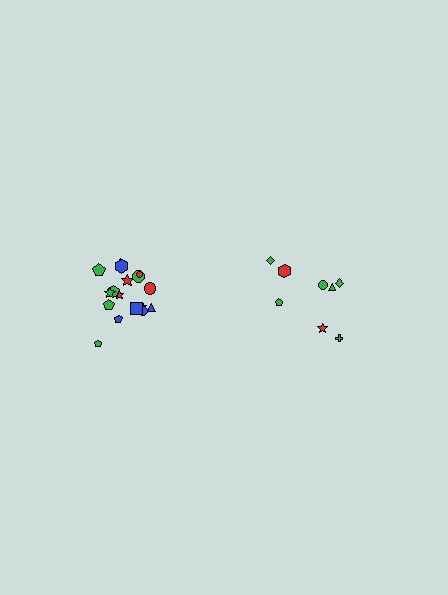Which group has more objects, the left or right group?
The left group.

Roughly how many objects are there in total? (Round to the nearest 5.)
Roughly 25 objects in total.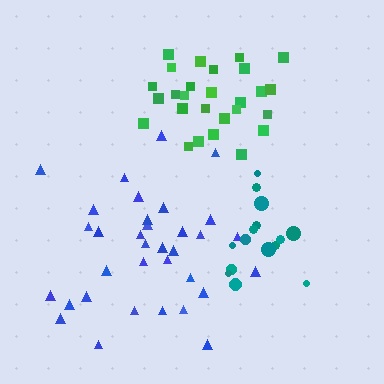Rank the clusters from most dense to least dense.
green, teal, blue.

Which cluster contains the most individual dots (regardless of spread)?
Blue (35).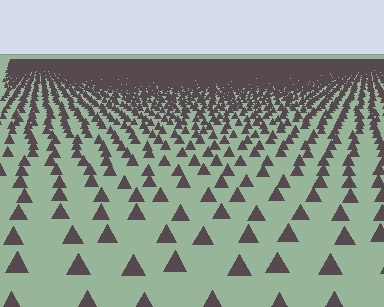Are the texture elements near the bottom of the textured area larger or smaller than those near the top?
Larger. Near the bottom, elements are closer to the viewer and appear at a bigger on-screen size.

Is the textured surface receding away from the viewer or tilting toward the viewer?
The surface is receding away from the viewer. Texture elements get smaller and denser toward the top.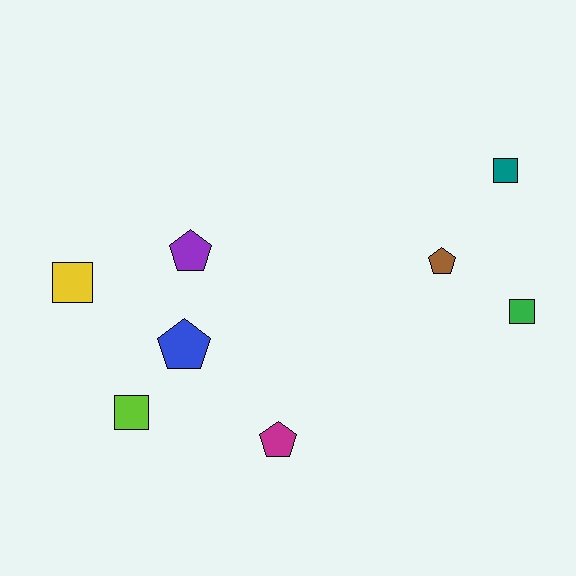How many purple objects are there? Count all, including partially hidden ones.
There is 1 purple object.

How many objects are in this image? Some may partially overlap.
There are 8 objects.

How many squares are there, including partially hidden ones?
There are 4 squares.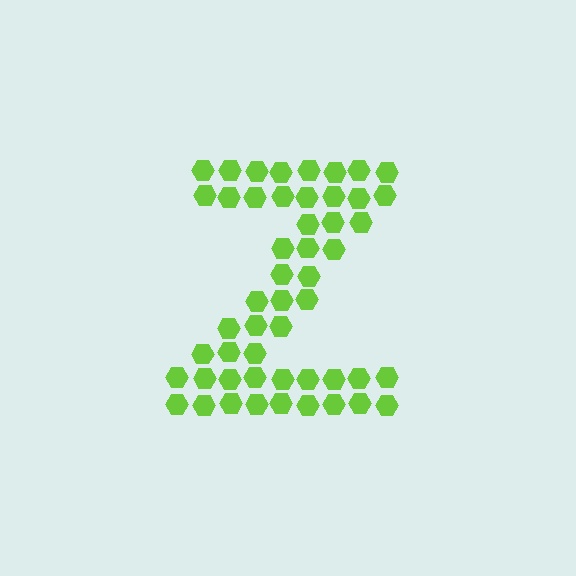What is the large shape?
The large shape is the letter Z.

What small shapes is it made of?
It is made of small hexagons.